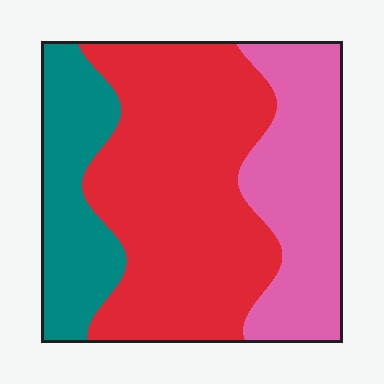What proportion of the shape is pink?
Pink takes up about one quarter (1/4) of the shape.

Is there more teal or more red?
Red.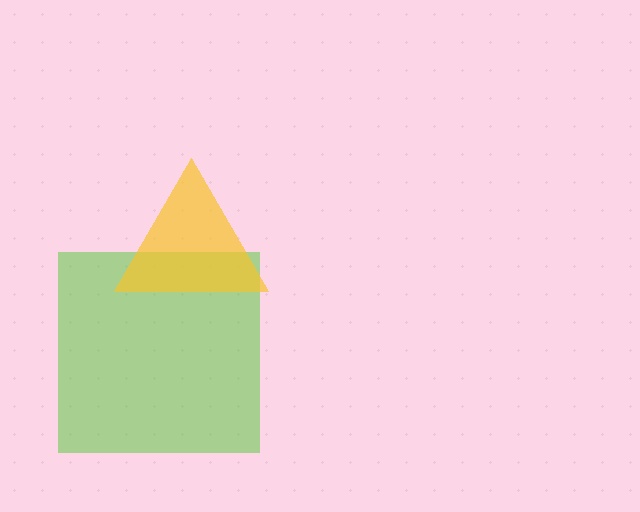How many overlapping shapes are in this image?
There are 2 overlapping shapes in the image.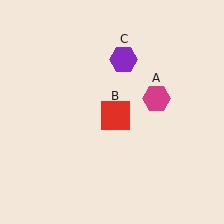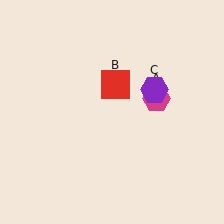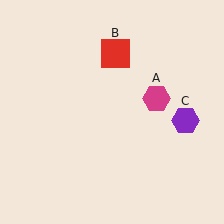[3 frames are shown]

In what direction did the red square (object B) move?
The red square (object B) moved up.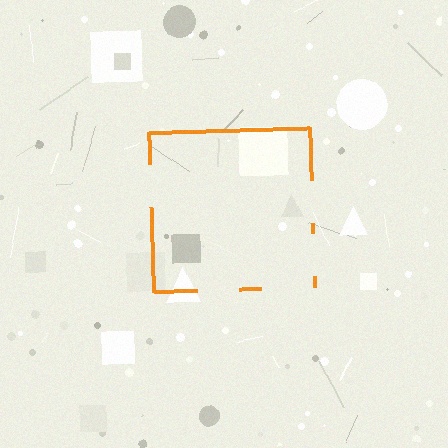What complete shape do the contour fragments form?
The contour fragments form a square.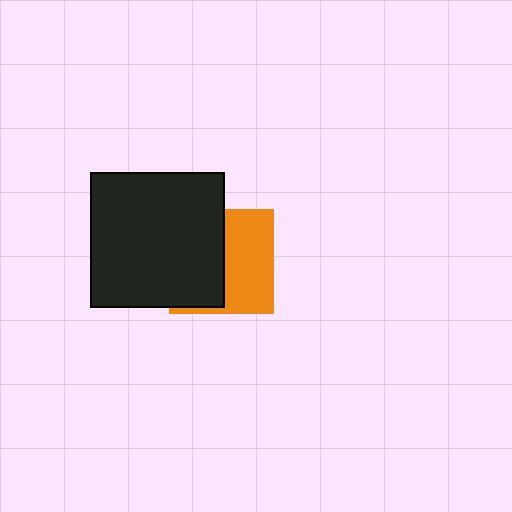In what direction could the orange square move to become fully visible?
The orange square could move right. That would shift it out from behind the black square entirely.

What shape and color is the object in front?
The object in front is a black square.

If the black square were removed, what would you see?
You would see the complete orange square.